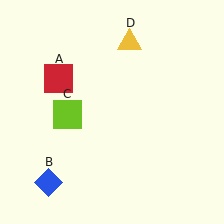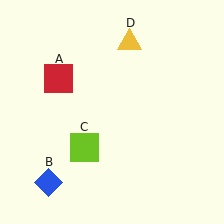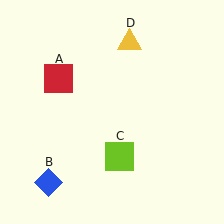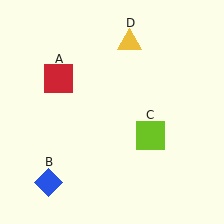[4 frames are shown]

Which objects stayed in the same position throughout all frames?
Red square (object A) and blue diamond (object B) and yellow triangle (object D) remained stationary.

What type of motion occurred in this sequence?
The lime square (object C) rotated counterclockwise around the center of the scene.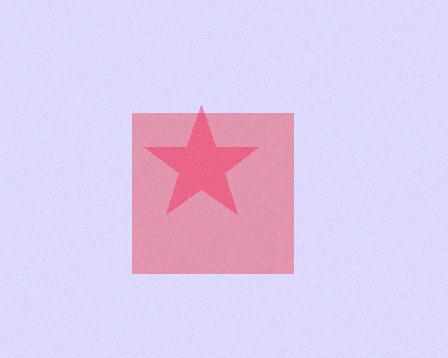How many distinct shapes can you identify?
There are 2 distinct shapes: a pink star, a red square.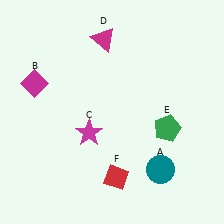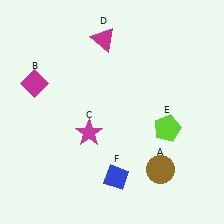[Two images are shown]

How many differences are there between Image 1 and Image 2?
There are 3 differences between the two images.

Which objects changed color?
A changed from teal to brown. E changed from green to lime. F changed from red to blue.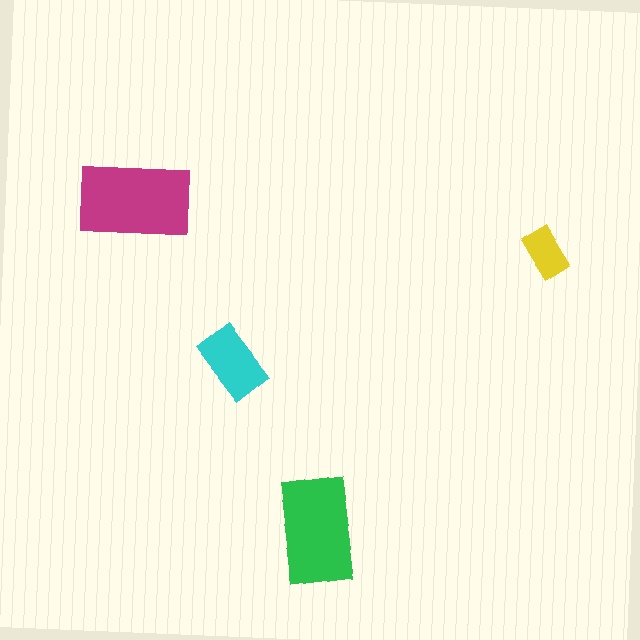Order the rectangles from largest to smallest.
the magenta one, the green one, the cyan one, the yellow one.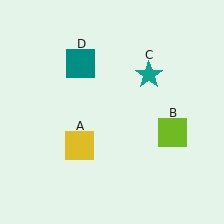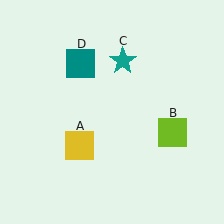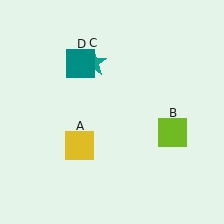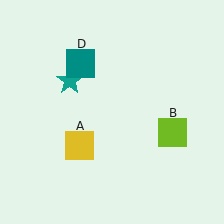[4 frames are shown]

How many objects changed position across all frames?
1 object changed position: teal star (object C).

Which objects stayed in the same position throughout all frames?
Yellow square (object A) and lime square (object B) and teal square (object D) remained stationary.